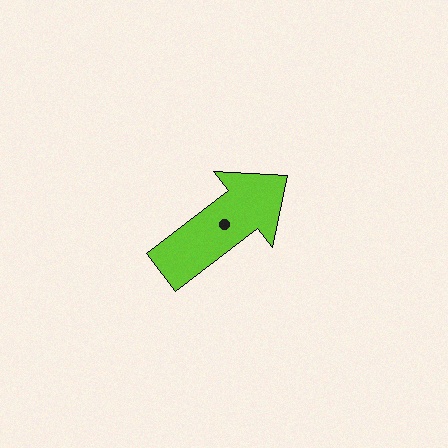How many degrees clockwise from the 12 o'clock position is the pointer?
Approximately 52 degrees.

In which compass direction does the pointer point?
Northeast.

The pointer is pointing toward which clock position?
Roughly 2 o'clock.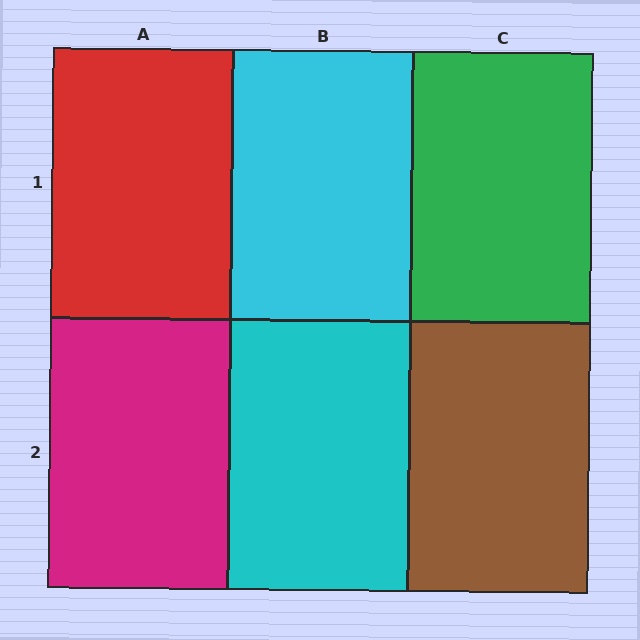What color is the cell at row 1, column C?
Green.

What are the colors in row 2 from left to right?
Magenta, cyan, brown.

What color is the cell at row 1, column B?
Cyan.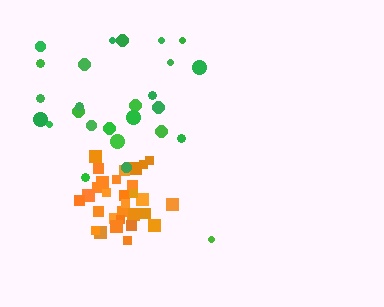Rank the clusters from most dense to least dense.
orange, green.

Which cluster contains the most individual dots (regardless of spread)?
Orange (31).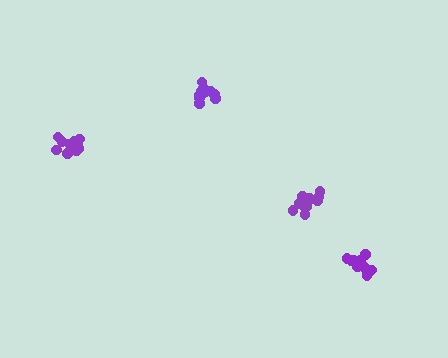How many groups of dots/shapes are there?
There are 4 groups.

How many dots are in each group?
Group 1: 13 dots, Group 2: 12 dots, Group 3: 12 dots, Group 4: 11 dots (48 total).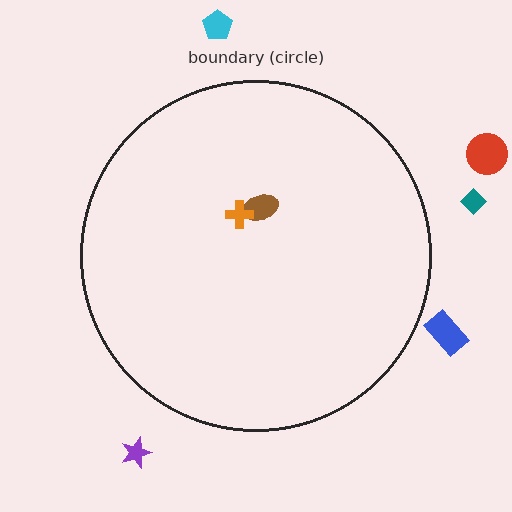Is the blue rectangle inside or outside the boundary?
Outside.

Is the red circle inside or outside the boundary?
Outside.